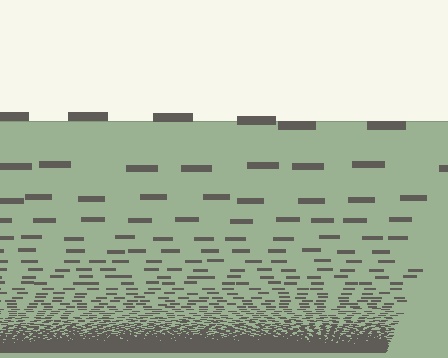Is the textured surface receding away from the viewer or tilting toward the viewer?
The surface appears to tilt toward the viewer. Texture elements get larger and sparser toward the top.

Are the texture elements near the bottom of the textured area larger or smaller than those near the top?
Smaller. The gradient is inverted — elements near the bottom are smaller and denser.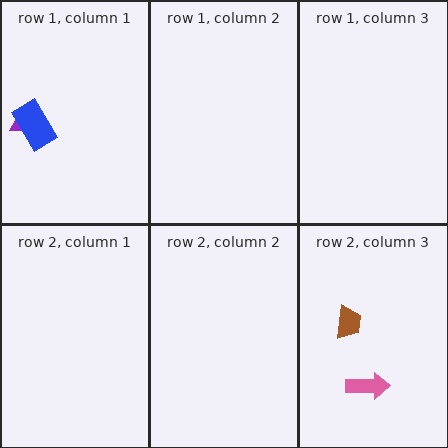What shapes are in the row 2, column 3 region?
The pink arrow, the brown trapezoid.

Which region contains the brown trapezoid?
The row 2, column 3 region.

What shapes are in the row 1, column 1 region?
The purple triangle, the blue rectangle.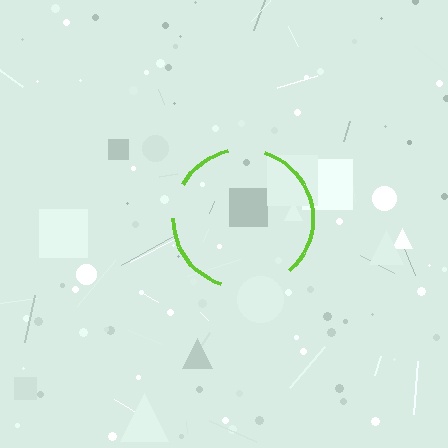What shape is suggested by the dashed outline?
The dashed outline suggests a circle.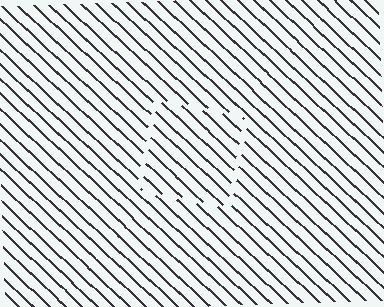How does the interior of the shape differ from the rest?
The interior of the shape contains the same grating, shifted by half a period — the contour is defined by the phase discontinuity where line-ends from the inner and outer gratings abut.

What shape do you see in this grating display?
An illusory square. The interior of the shape contains the same grating, shifted by half a period — the contour is defined by the phase discontinuity where line-ends from the inner and outer gratings abut.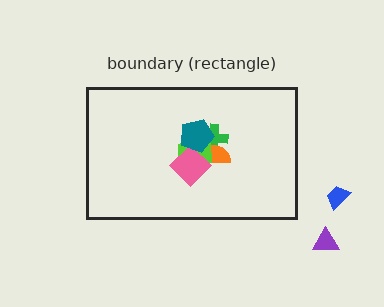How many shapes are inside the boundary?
5 inside, 2 outside.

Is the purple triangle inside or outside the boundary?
Outside.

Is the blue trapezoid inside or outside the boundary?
Outside.